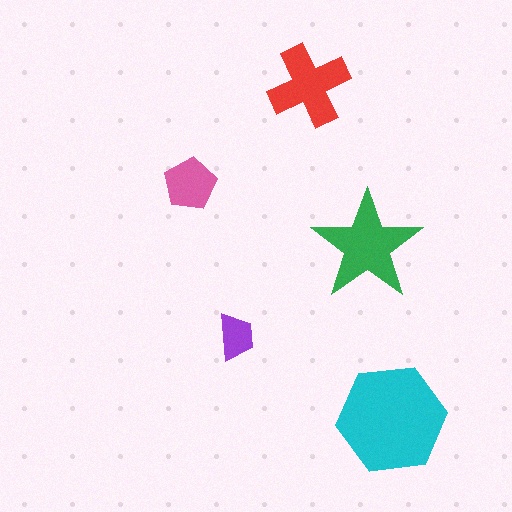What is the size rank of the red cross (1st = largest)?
3rd.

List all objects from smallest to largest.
The purple trapezoid, the pink pentagon, the red cross, the green star, the cyan hexagon.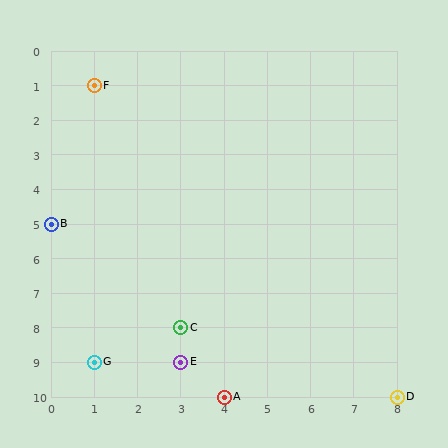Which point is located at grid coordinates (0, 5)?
Point B is at (0, 5).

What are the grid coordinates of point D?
Point D is at grid coordinates (8, 10).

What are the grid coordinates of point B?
Point B is at grid coordinates (0, 5).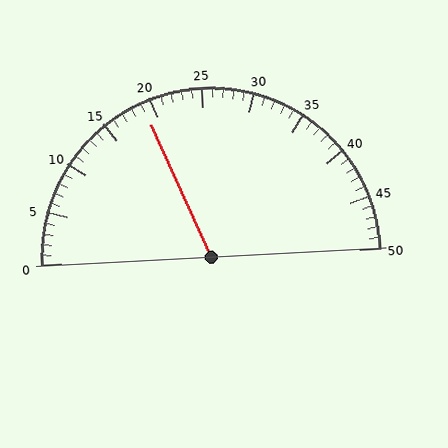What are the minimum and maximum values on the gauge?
The gauge ranges from 0 to 50.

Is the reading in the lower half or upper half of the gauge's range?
The reading is in the lower half of the range (0 to 50).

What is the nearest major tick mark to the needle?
The nearest major tick mark is 20.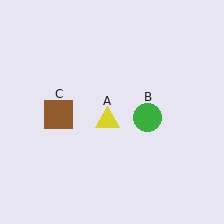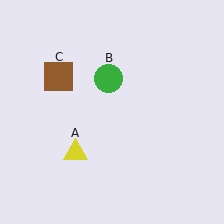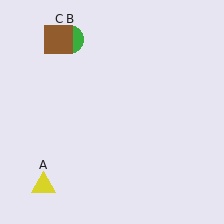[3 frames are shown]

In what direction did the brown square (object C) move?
The brown square (object C) moved up.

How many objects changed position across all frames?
3 objects changed position: yellow triangle (object A), green circle (object B), brown square (object C).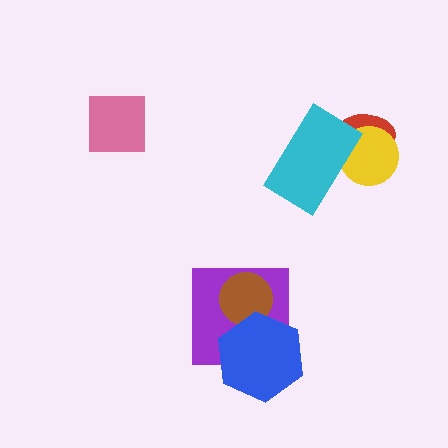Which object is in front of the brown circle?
The blue hexagon is in front of the brown circle.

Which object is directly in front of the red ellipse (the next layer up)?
The yellow circle is directly in front of the red ellipse.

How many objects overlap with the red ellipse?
2 objects overlap with the red ellipse.